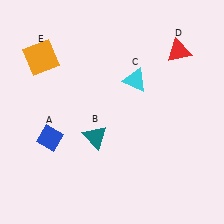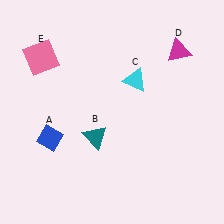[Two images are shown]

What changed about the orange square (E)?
In Image 1, E is orange. In Image 2, it changed to pink.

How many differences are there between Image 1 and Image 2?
There are 2 differences between the two images.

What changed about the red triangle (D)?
In Image 1, D is red. In Image 2, it changed to magenta.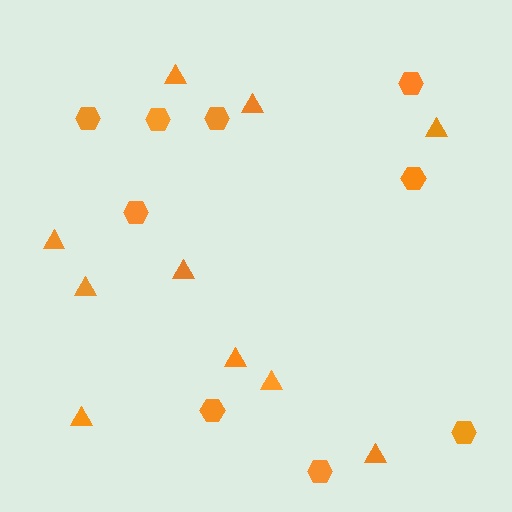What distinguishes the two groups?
There are 2 groups: one group of triangles (10) and one group of hexagons (9).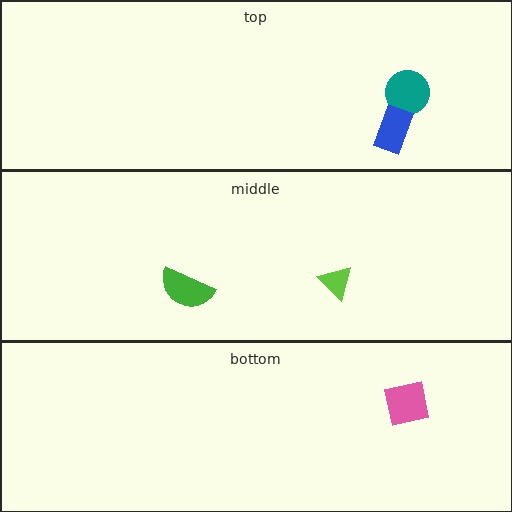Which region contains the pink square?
The bottom region.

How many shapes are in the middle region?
2.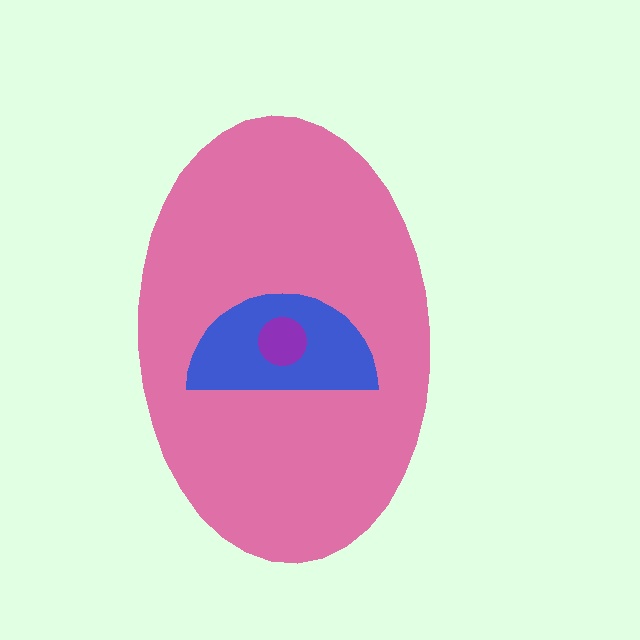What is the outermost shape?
The pink ellipse.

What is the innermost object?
The purple circle.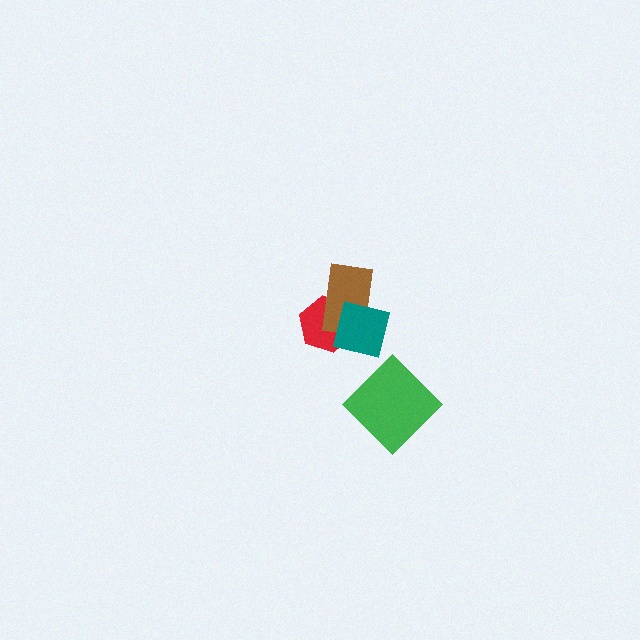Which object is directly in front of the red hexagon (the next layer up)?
The brown rectangle is directly in front of the red hexagon.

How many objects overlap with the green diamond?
0 objects overlap with the green diamond.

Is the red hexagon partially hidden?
Yes, it is partially covered by another shape.